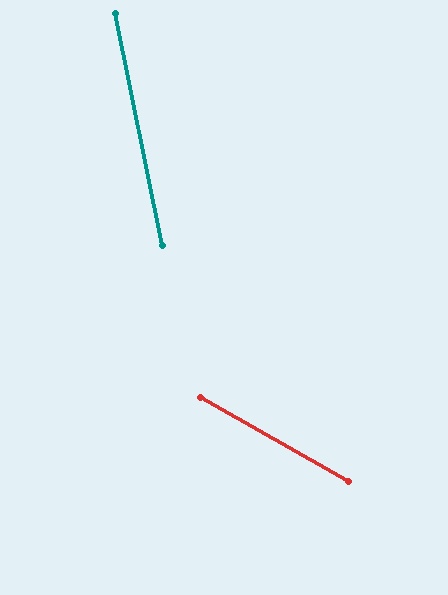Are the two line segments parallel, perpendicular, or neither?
Neither parallel nor perpendicular — they differ by about 49°.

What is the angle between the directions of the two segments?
Approximately 49 degrees.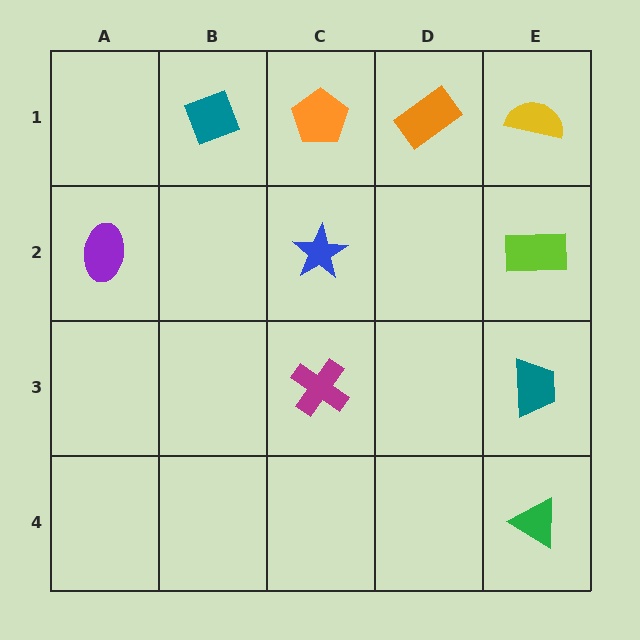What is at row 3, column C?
A magenta cross.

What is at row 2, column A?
A purple ellipse.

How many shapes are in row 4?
1 shape.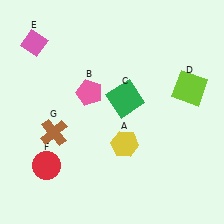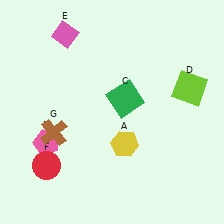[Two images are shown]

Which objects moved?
The objects that moved are: the pink pentagon (B), the pink diamond (E).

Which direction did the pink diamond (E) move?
The pink diamond (E) moved right.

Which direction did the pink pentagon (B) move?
The pink pentagon (B) moved down.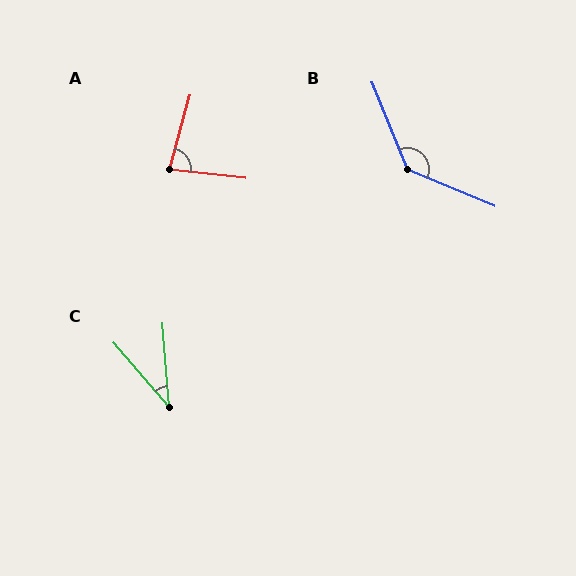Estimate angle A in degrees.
Approximately 81 degrees.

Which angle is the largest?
B, at approximately 134 degrees.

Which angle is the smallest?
C, at approximately 37 degrees.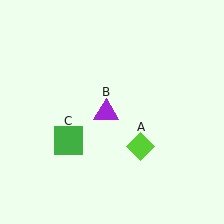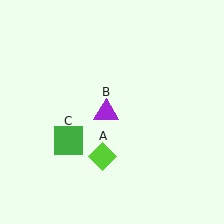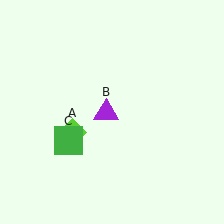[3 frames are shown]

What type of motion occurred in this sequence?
The lime diamond (object A) rotated clockwise around the center of the scene.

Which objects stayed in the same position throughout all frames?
Purple triangle (object B) and green square (object C) remained stationary.